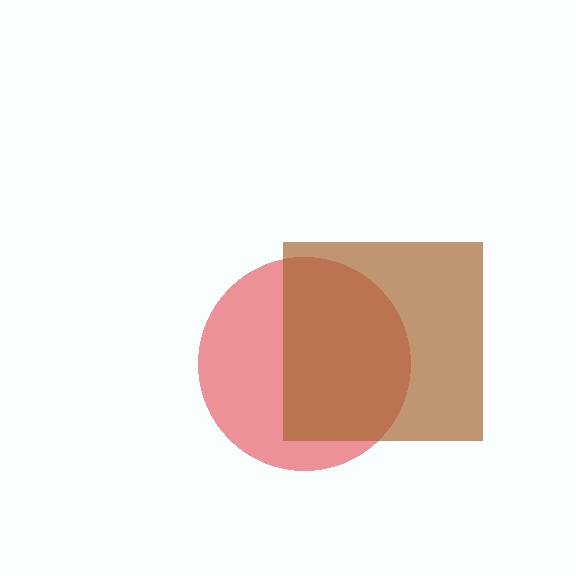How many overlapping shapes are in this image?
There are 2 overlapping shapes in the image.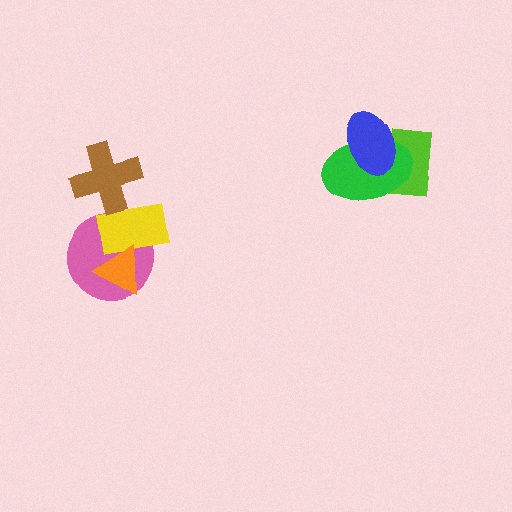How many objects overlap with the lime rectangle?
2 objects overlap with the lime rectangle.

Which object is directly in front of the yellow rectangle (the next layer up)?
The orange triangle is directly in front of the yellow rectangle.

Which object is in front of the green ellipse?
The blue ellipse is in front of the green ellipse.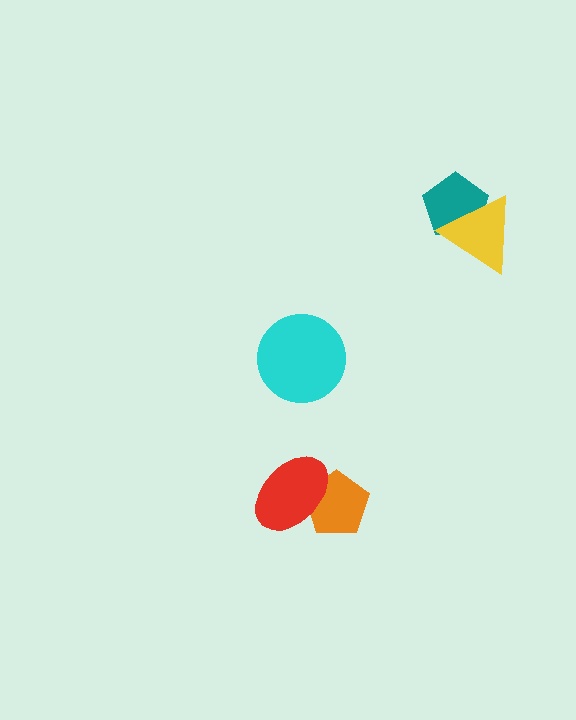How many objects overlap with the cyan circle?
0 objects overlap with the cyan circle.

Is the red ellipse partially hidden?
No, no other shape covers it.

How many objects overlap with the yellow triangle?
1 object overlaps with the yellow triangle.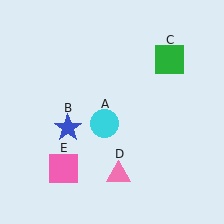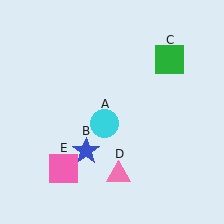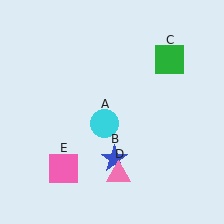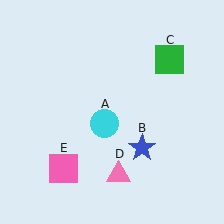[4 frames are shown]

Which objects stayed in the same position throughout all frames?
Cyan circle (object A) and green square (object C) and pink triangle (object D) and pink square (object E) remained stationary.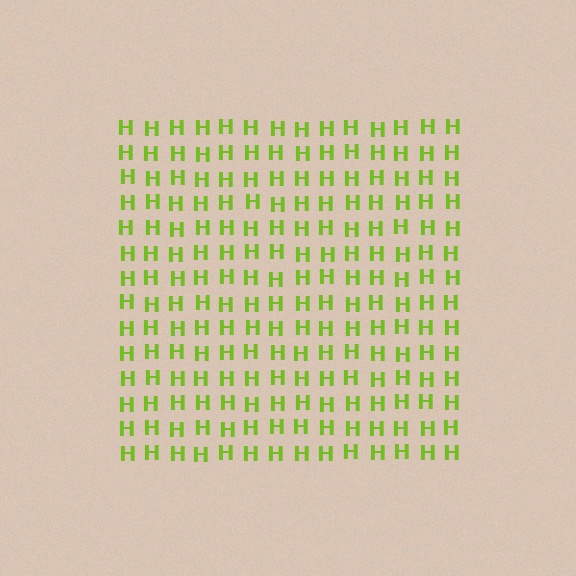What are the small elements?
The small elements are letter H's.